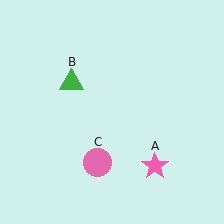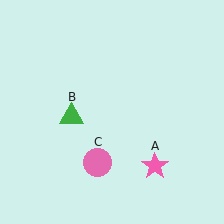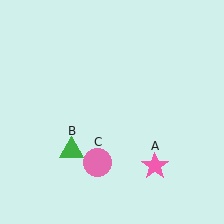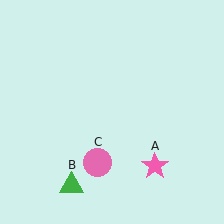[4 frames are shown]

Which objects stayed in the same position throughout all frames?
Pink star (object A) and pink circle (object C) remained stationary.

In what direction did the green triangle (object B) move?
The green triangle (object B) moved down.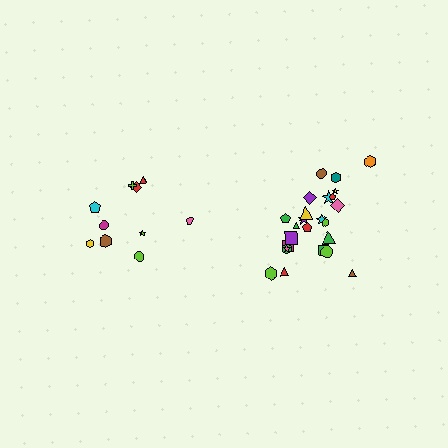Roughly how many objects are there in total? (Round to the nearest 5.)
Roughly 35 objects in total.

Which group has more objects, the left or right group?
The right group.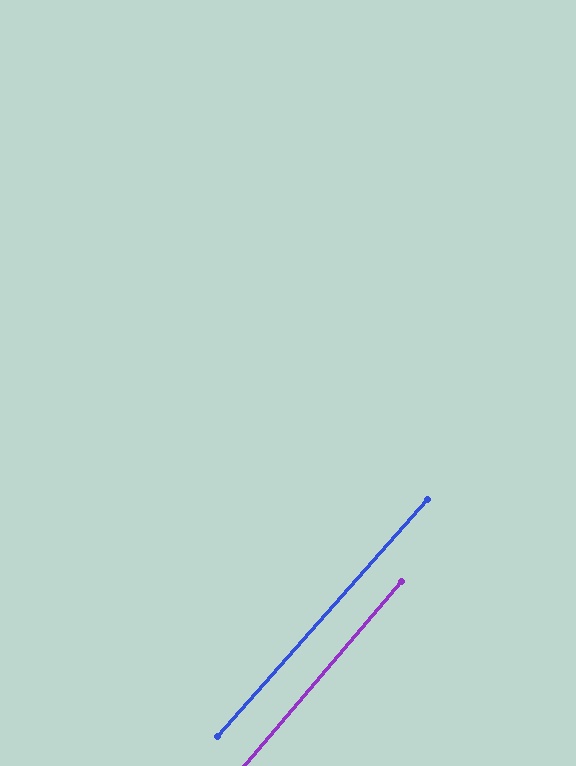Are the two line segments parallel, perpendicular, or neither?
Parallel — their directions differ by only 1.1°.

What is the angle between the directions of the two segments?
Approximately 1 degree.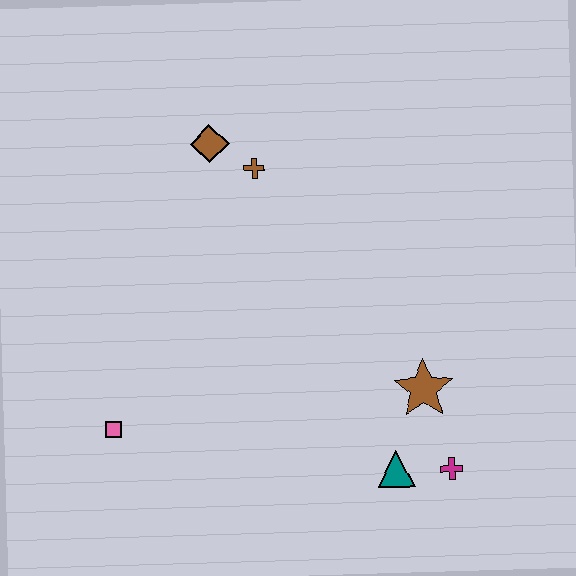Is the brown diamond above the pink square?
Yes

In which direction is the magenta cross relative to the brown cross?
The magenta cross is below the brown cross.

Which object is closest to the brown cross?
The brown diamond is closest to the brown cross.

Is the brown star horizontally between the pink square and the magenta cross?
Yes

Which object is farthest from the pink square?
The magenta cross is farthest from the pink square.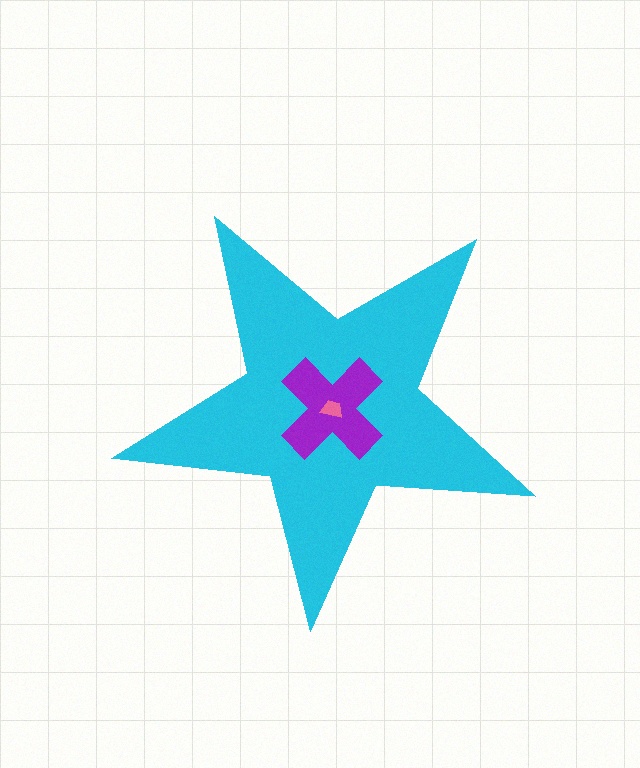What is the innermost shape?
The pink trapezoid.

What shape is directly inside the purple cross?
The pink trapezoid.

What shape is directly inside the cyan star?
The purple cross.